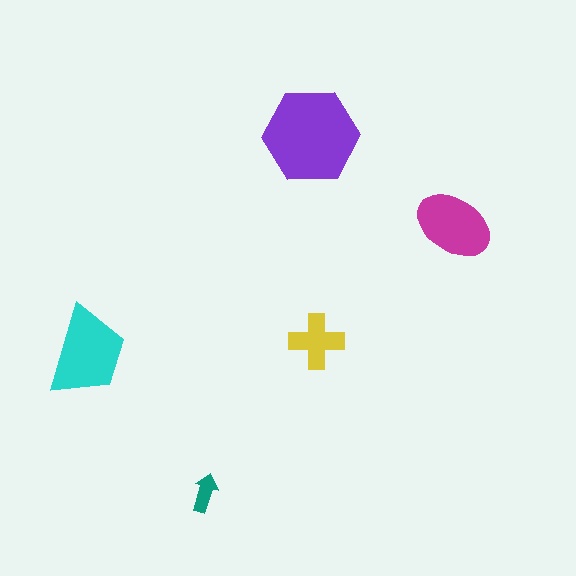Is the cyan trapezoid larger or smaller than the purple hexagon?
Smaller.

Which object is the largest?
The purple hexagon.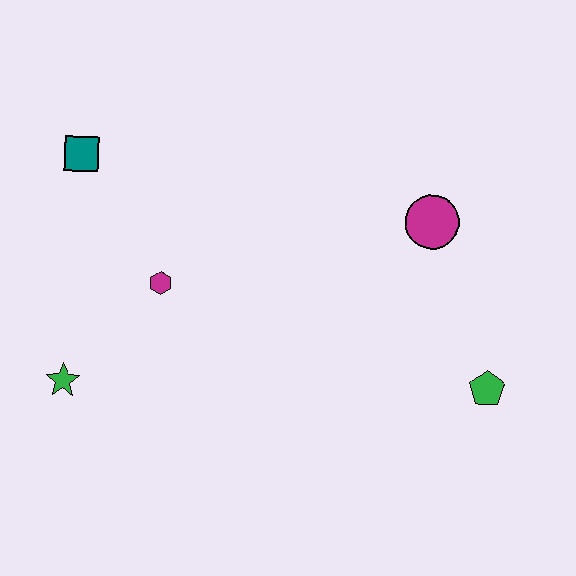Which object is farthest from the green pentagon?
The teal square is farthest from the green pentagon.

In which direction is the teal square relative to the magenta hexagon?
The teal square is above the magenta hexagon.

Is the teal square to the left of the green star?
No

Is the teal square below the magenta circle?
No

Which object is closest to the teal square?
The magenta hexagon is closest to the teal square.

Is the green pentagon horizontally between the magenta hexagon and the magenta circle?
No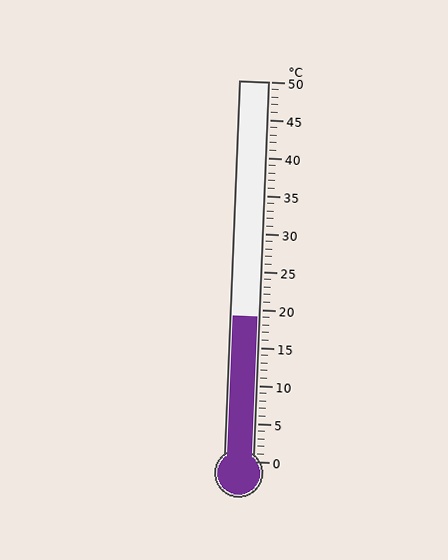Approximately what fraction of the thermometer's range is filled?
The thermometer is filled to approximately 40% of its range.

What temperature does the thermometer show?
The thermometer shows approximately 19°C.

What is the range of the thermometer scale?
The thermometer scale ranges from 0°C to 50°C.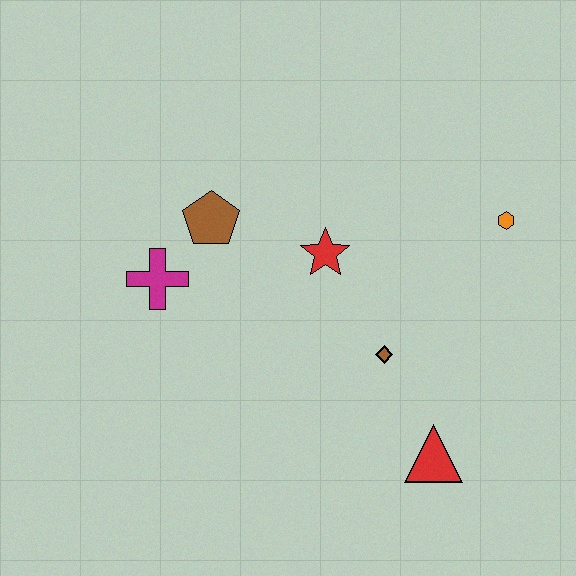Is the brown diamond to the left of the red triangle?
Yes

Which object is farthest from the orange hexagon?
The magenta cross is farthest from the orange hexagon.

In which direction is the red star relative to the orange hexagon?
The red star is to the left of the orange hexagon.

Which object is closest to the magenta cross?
The brown pentagon is closest to the magenta cross.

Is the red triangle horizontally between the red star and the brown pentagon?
No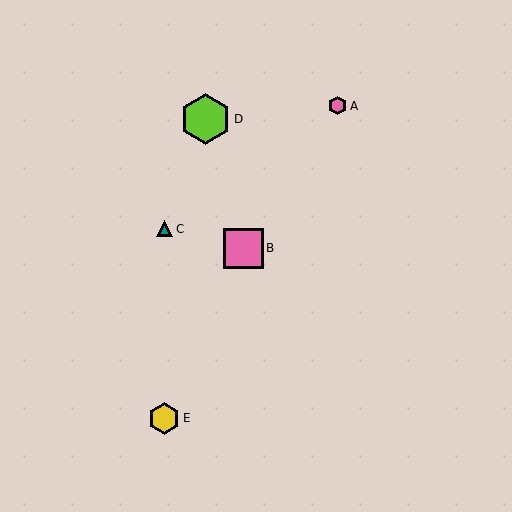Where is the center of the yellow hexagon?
The center of the yellow hexagon is at (164, 418).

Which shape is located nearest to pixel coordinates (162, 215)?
The teal triangle (labeled C) at (164, 229) is nearest to that location.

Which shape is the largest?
The lime hexagon (labeled D) is the largest.